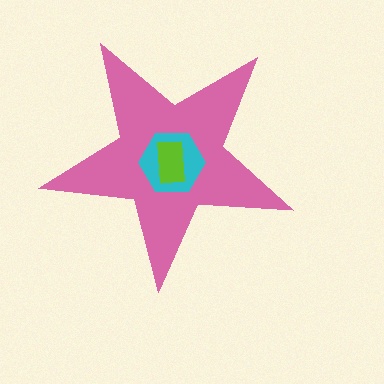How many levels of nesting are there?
3.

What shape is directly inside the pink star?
The cyan hexagon.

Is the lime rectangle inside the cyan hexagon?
Yes.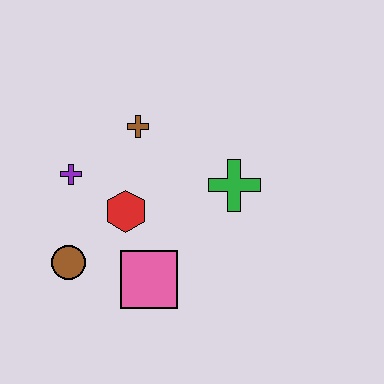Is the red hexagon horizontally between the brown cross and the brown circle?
Yes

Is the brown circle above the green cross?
No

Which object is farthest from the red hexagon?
The green cross is farthest from the red hexagon.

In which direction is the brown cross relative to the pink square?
The brown cross is above the pink square.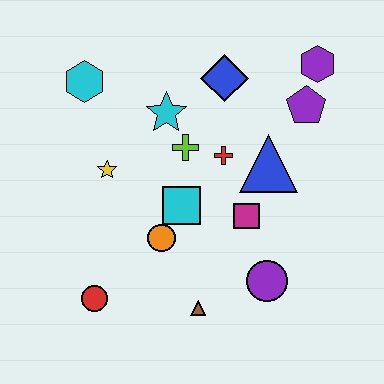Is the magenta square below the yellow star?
Yes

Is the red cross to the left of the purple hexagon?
Yes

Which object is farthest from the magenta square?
The cyan hexagon is farthest from the magenta square.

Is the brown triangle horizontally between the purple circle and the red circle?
Yes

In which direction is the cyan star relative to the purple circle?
The cyan star is above the purple circle.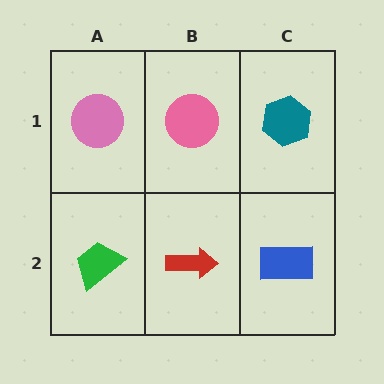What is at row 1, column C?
A teal hexagon.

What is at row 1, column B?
A pink circle.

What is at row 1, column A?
A pink circle.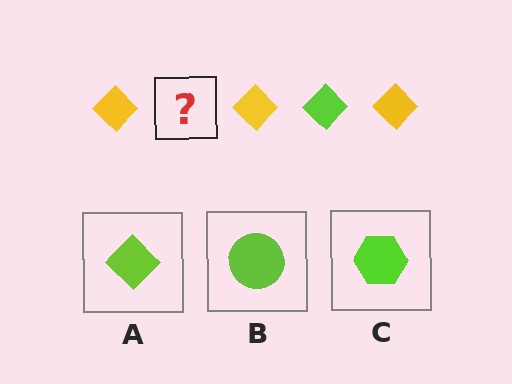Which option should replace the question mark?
Option A.